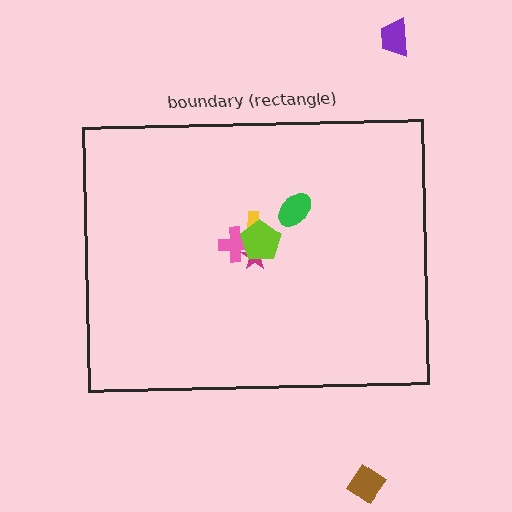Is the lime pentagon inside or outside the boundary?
Inside.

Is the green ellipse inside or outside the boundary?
Inside.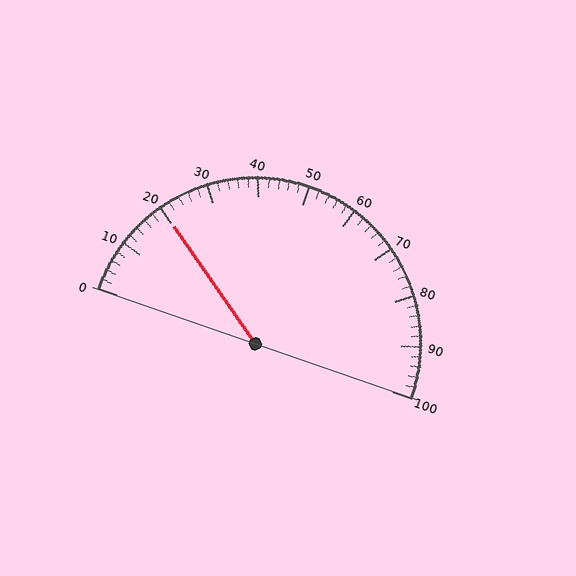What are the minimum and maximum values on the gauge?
The gauge ranges from 0 to 100.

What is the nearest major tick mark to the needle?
The nearest major tick mark is 20.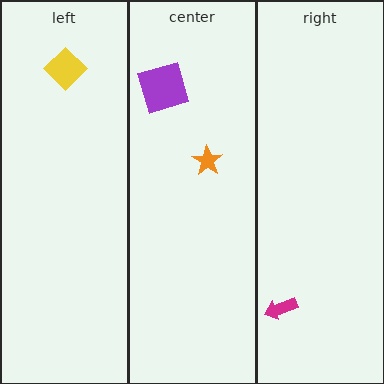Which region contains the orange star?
The center region.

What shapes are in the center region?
The purple square, the orange star.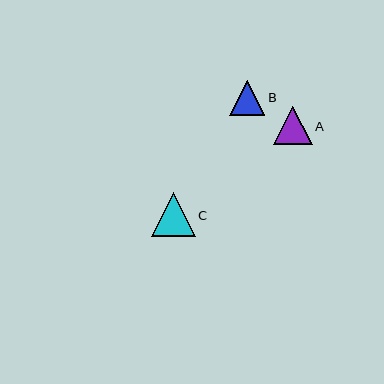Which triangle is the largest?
Triangle C is the largest with a size of approximately 44 pixels.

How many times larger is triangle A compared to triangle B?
Triangle A is approximately 1.1 times the size of triangle B.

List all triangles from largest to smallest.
From largest to smallest: C, A, B.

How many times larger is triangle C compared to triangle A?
Triangle C is approximately 1.1 times the size of triangle A.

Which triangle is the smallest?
Triangle B is the smallest with a size of approximately 35 pixels.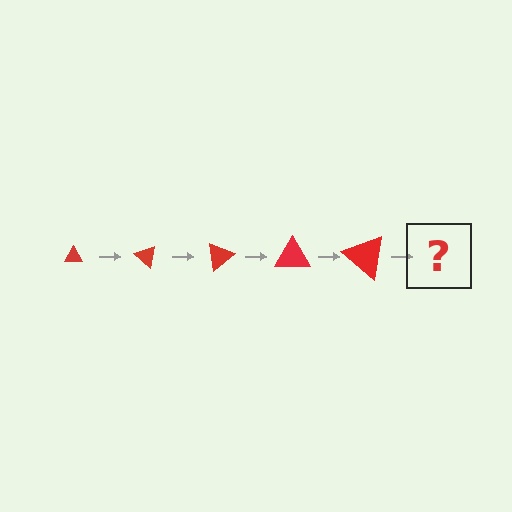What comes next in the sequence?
The next element should be a triangle, larger than the previous one and rotated 200 degrees from the start.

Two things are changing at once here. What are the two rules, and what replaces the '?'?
The two rules are that the triangle grows larger each step and it rotates 40 degrees each step. The '?' should be a triangle, larger than the previous one and rotated 200 degrees from the start.